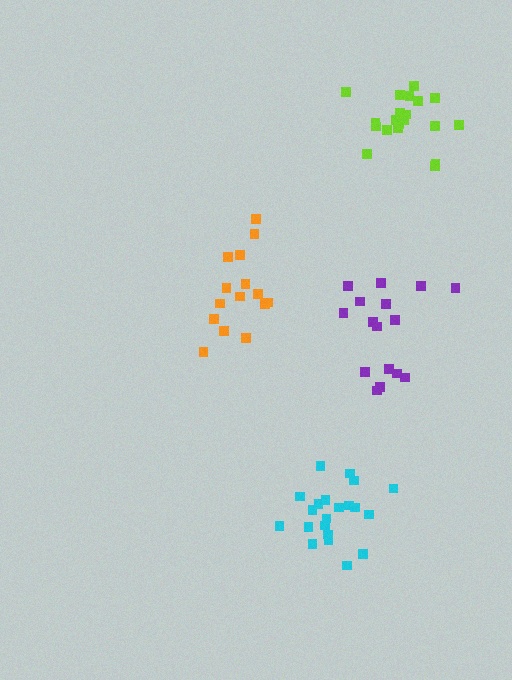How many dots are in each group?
Group 1: 21 dots, Group 2: 20 dots, Group 3: 16 dots, Group 4: 15 dots (72 total).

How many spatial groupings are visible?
There are 4 spatial groupings.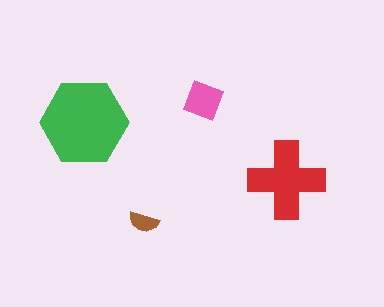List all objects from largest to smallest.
The green hexagon, the red cross, the pink diamond, the brown semicircle.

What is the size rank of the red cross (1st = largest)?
2nd.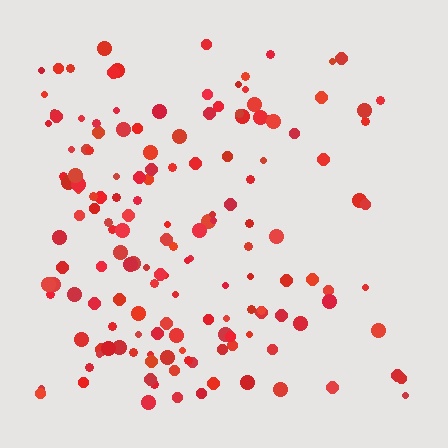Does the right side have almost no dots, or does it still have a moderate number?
Still a moderate number, just noticeably fewer than the left.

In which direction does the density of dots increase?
From right to left, with the left side densest.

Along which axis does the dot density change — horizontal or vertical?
Horizontal.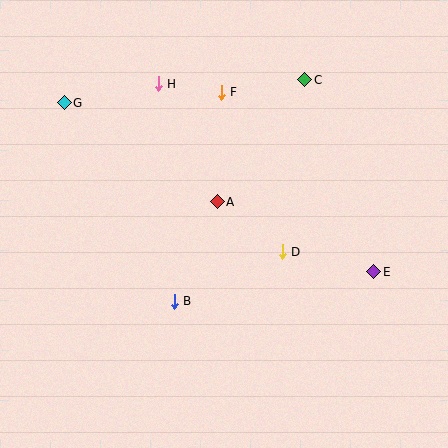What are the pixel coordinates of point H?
Point H is at (158, 84).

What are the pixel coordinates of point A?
Point A is at (217, 202).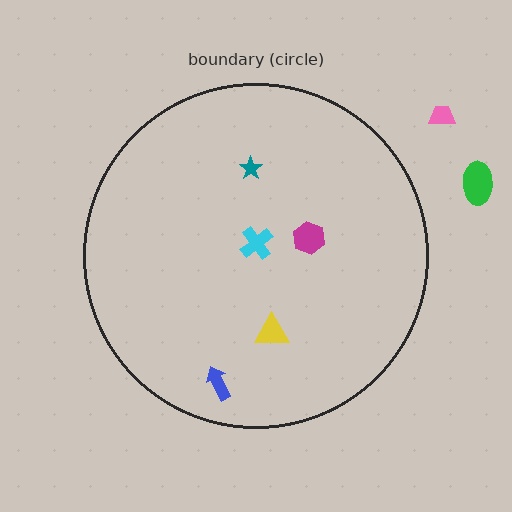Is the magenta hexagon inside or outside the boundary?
Inside.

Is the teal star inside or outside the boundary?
Inside.